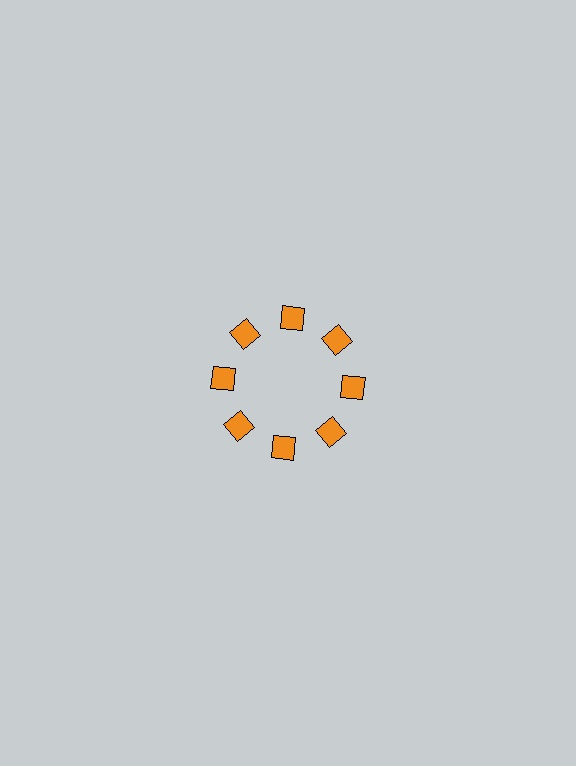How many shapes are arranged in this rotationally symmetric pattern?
There are 8 shapes, arranged in 8 groups of 1.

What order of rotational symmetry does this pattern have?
This pattern has 8-fold rotational symmetry.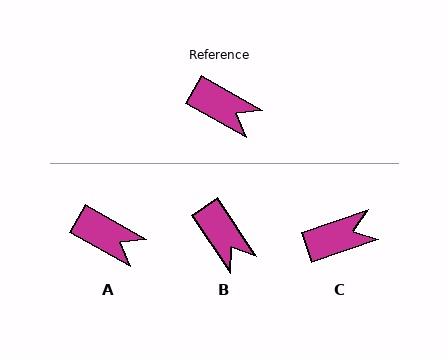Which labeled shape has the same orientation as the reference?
A.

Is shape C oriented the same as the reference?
No, it is off by about 48 degrees.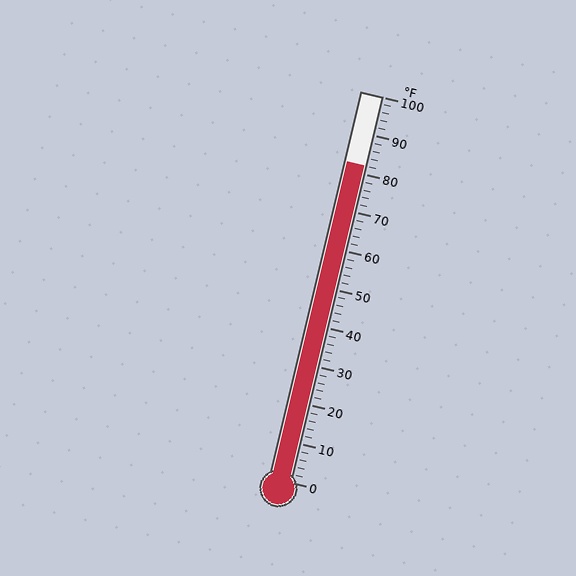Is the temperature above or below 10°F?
The temperature is above 10°F.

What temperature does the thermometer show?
The thermometer shows approximately 82°F.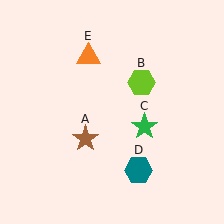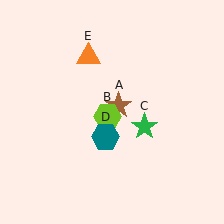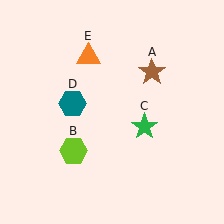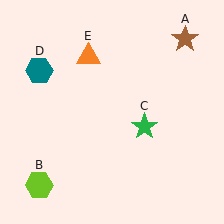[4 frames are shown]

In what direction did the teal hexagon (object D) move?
The teal hexagon (object D) moved up and to the left.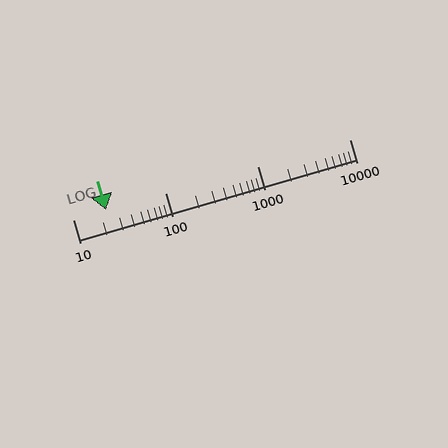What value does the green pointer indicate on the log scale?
The pointer indicates approximately 23.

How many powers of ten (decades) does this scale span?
The scale spans 3 decades, from 10 to 10000.